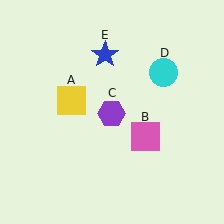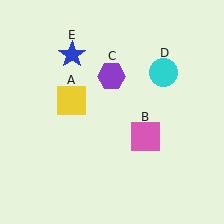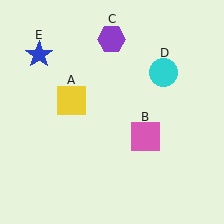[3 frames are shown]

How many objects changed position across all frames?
2 objects changed position: purple hexagon (object C), blue star (object E).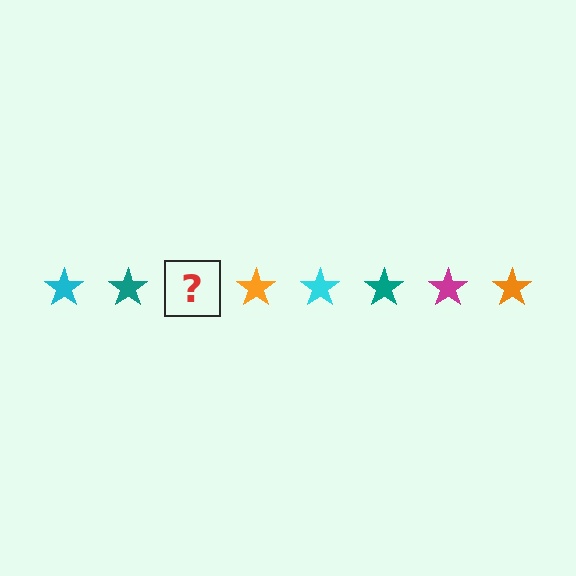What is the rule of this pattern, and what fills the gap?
The rule is that the pattern cycles through cyan, teal, magenta, orange stars. The gap should be filled with a magenta star.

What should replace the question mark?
The question mark should be replaced with a magenta star.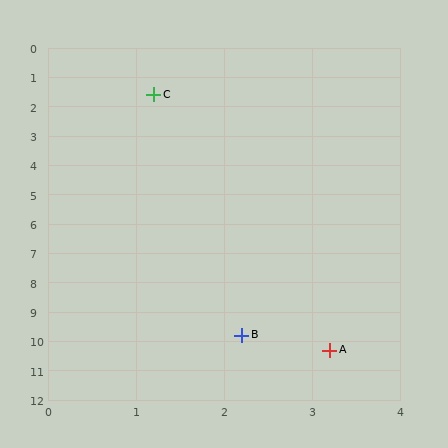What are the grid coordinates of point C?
Point C is at approximately (1.2, 1.6).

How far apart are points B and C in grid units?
Points B and C are about 8.3 grid units apart.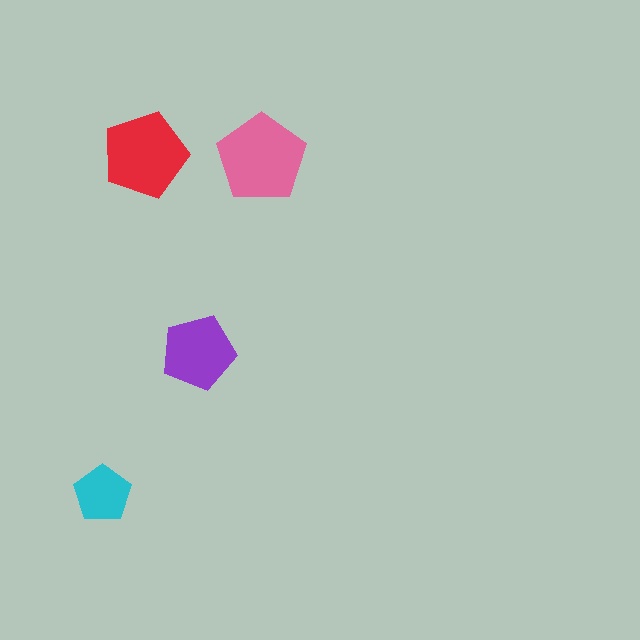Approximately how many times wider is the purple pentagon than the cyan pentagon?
About 1.5 times wider.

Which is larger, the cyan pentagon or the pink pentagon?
The pink one.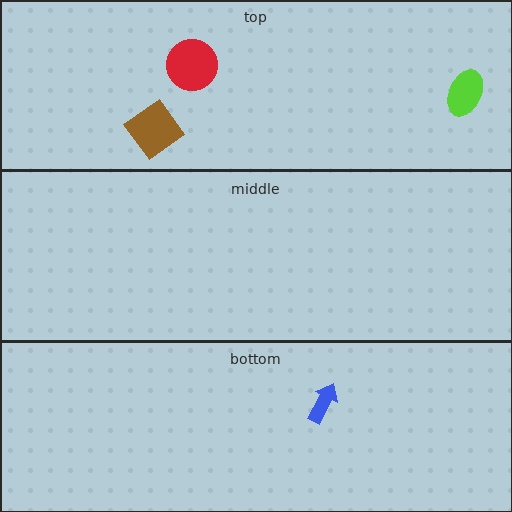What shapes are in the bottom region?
The blue arrow.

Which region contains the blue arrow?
The bottom region.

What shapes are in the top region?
The red circle, the brown diamond, the lime ellipse.